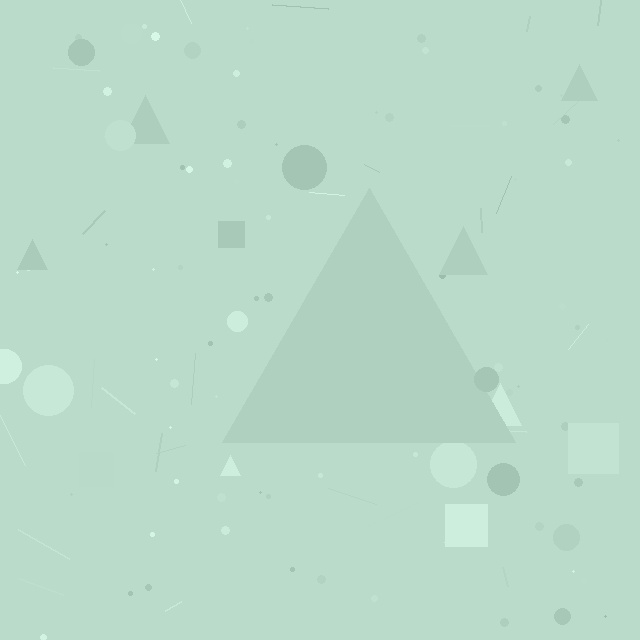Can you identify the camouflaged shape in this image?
The camouflaged shape is a triangle.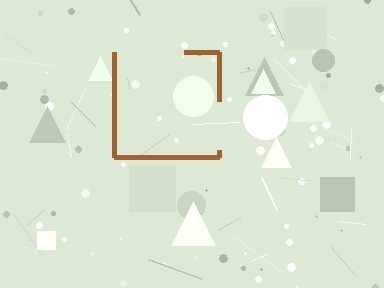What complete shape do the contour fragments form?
The contour fragments form a square.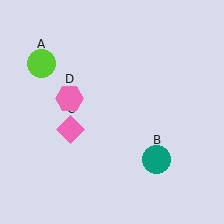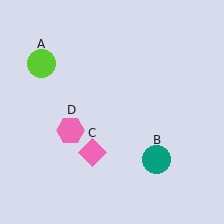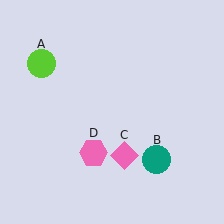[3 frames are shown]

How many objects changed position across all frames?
2 objects changed position: pink diamond (object C), pink hexagon (object D).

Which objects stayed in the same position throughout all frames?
Lime circle (object A) and teal circle (object B) remained stationary.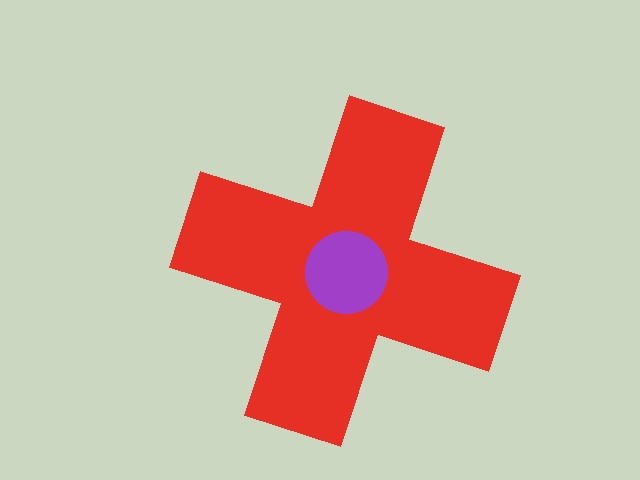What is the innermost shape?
The purple circle.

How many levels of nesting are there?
2.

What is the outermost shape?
The red cross.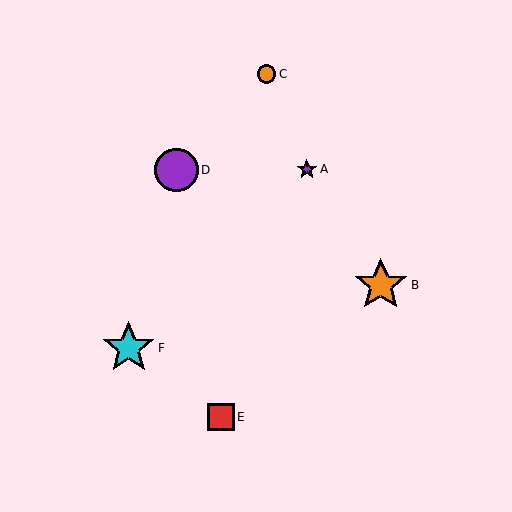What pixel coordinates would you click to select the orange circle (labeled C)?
Click at (266, 74) to select the orange circle C.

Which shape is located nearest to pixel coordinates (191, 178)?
The purple circle (labeled D) at (176, 170) is nearest to that location.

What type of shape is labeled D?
Shape D is a purple circle.